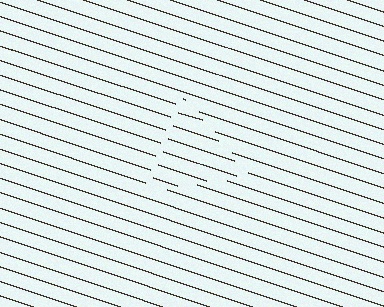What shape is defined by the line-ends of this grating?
An illusory triangle. The interior of the shape contains the same grating, shifted by half a period — the contour is defined by the phase discontinuity where line-ends from the inner and outer gratings abut.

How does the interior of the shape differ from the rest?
The interior of the shape contains the same grating, shifted by half a period — the contour is defined by the phase discontinuity where line-ends from the inner and outer gratings abut.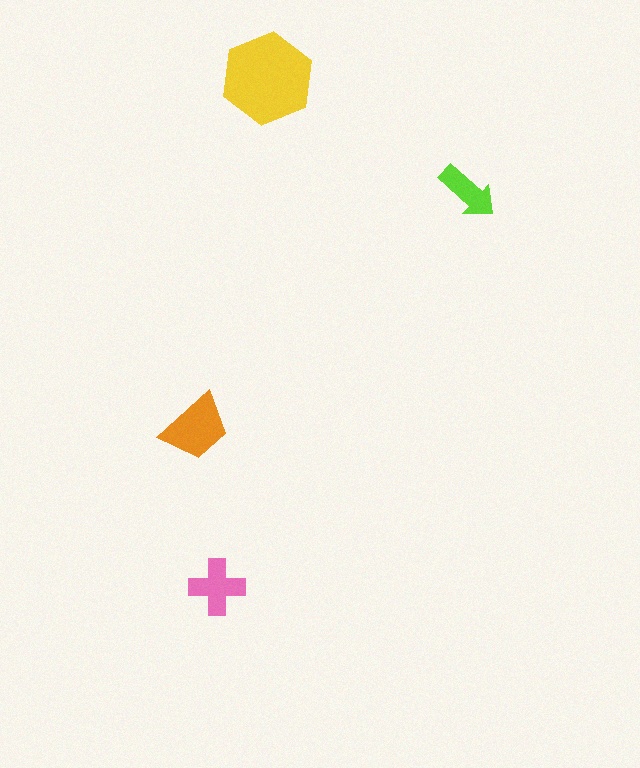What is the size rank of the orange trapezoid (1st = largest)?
2nd.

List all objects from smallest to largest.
The lime arrow, the pink cross, the orange trapezoid, the yellow hexagon.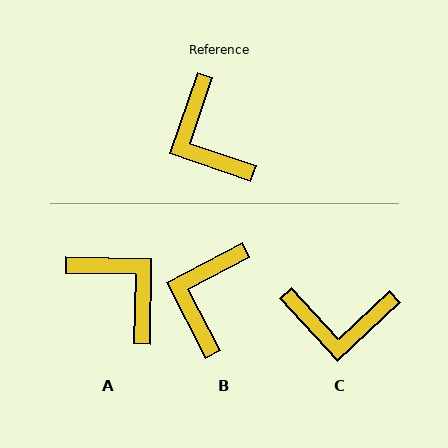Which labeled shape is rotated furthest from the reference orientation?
A, about 162 degrees away.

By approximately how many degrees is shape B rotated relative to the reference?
Approximately 44 degrees clockwise.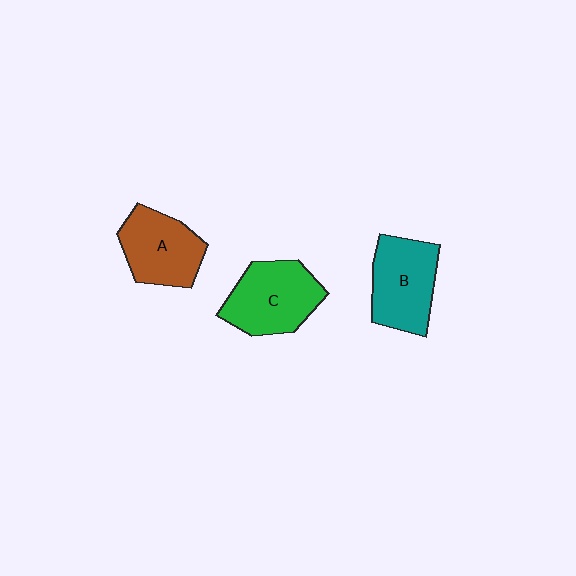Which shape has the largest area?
Shape C (green).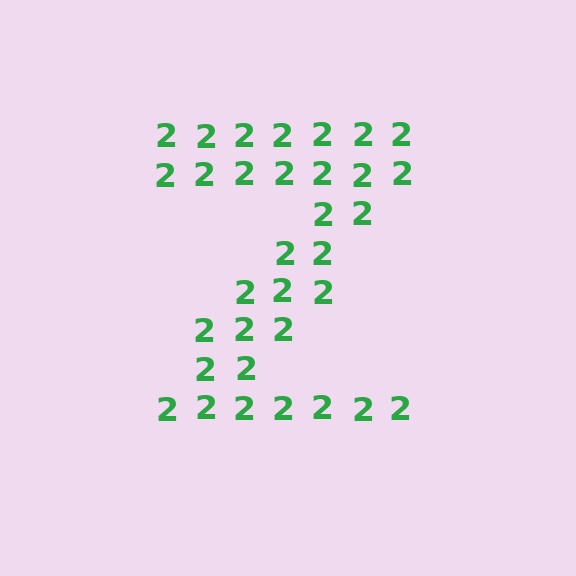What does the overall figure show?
The overall figure shows the letter Z.